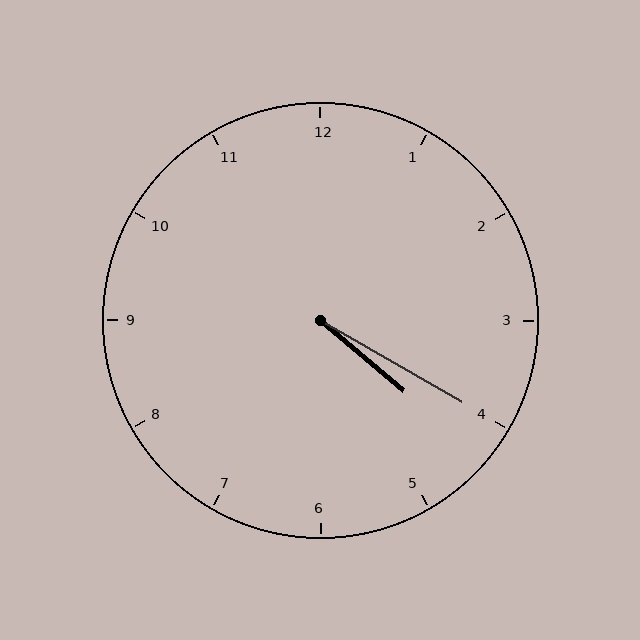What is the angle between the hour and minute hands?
Approximately 10 degrees.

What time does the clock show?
4:20.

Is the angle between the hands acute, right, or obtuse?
It is acute.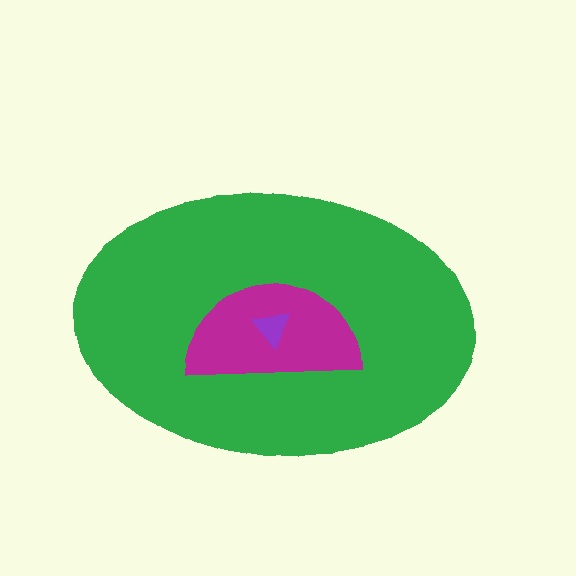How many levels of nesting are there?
3.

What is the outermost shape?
The green ellipse.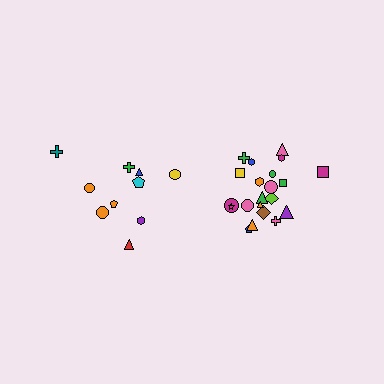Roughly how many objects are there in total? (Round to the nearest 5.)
Roughly 30 objects in total.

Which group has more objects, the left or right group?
The right group.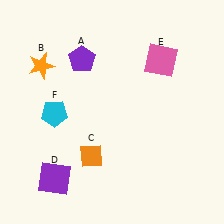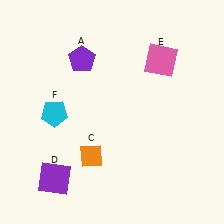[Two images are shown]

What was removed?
The orange star (B) was removed in Image 2.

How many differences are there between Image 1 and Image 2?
There is 1 difference between the two images.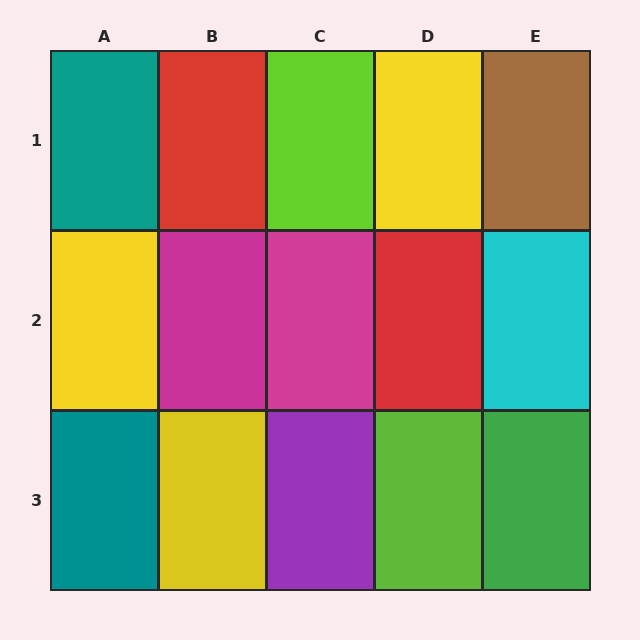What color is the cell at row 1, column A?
Teal.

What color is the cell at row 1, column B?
Red.